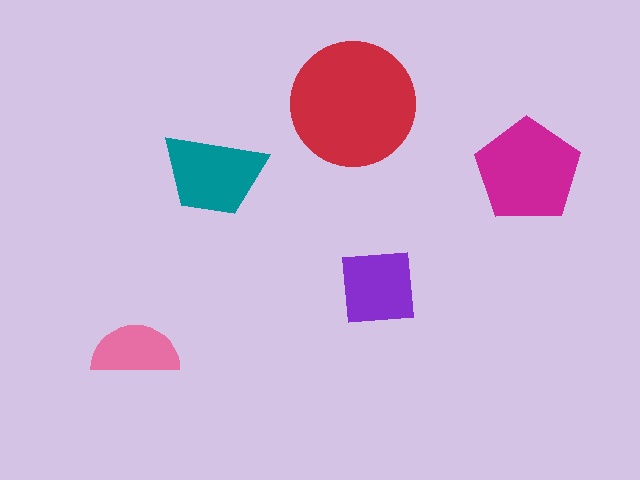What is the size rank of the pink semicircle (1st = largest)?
5th.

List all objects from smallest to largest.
The pink semicircle, the purple square, the teal trapezoid, the magenta pentagon, the red circle.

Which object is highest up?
The red circle is topmost.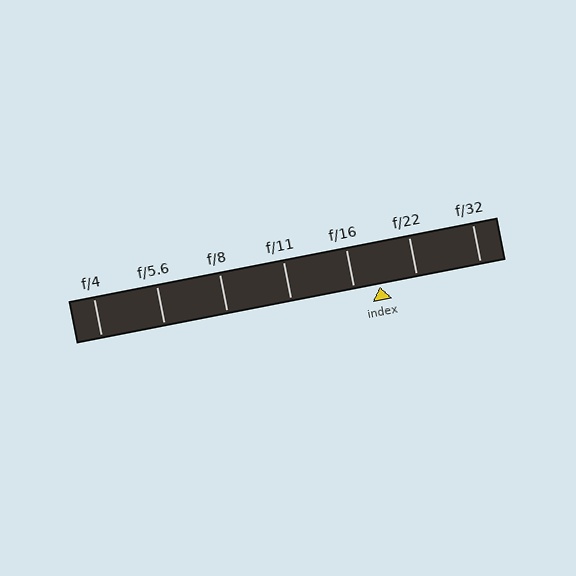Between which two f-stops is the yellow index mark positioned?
The index mark is between f/16 and f/22.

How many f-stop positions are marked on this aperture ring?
There are 7 f-stop positions marked.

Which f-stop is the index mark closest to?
The index mark is closest to f/16.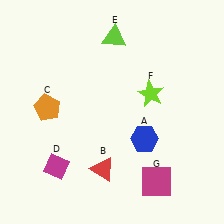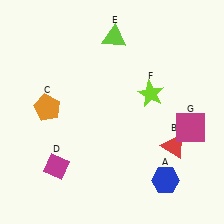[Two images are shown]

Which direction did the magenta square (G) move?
The magenta square (G) moved up.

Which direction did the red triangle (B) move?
The red triangle (B) moved right.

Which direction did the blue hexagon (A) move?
The blue hexagon (A) moved down.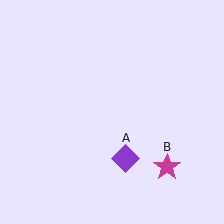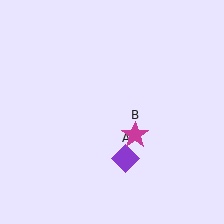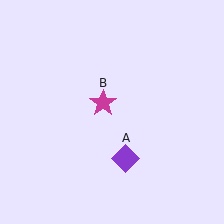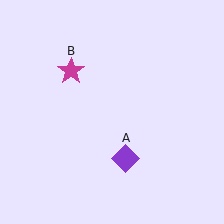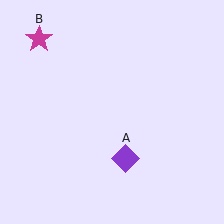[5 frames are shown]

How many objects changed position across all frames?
1 object changed position: magenta star (object B).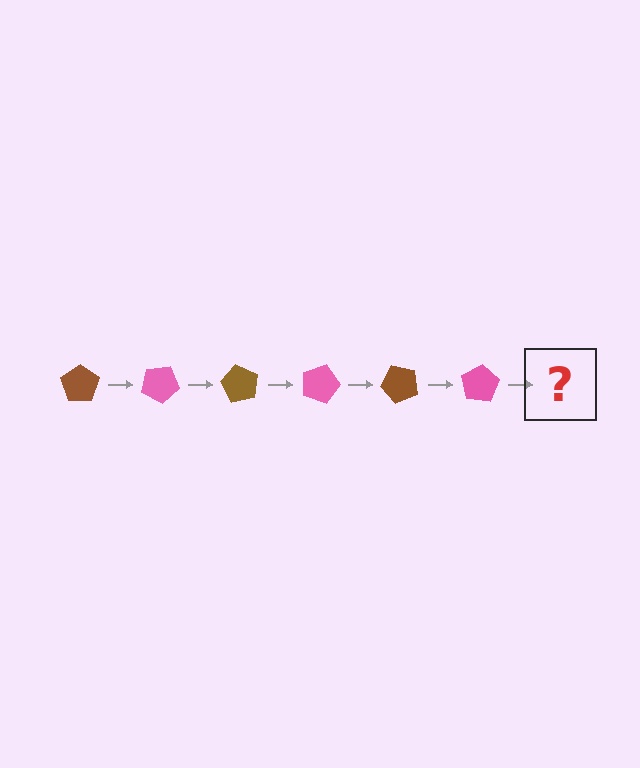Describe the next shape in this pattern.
It should be a brown pentagon, rotated 180 degrees from the start.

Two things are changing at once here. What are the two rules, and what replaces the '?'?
The two rules are that it rotates 30 degrees each step and the color cycles through brown and pink. The '?' should be a brown pentagon, rotated 180 degrees from the start.